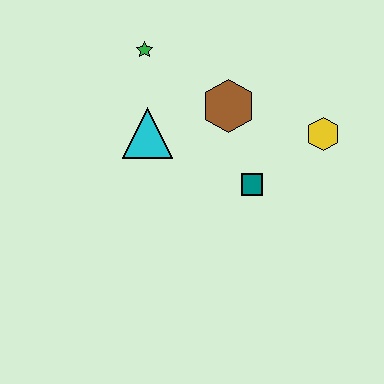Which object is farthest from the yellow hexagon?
The green star is farthest from the yellow hexagon.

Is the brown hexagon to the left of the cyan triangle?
No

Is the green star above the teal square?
Yes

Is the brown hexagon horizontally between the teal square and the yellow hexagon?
No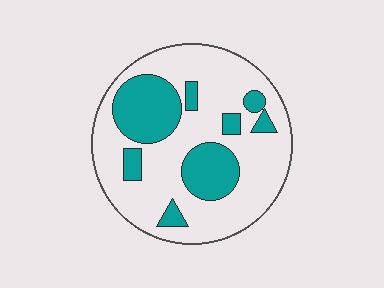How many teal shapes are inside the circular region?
8.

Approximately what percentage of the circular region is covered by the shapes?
Approximately 30%.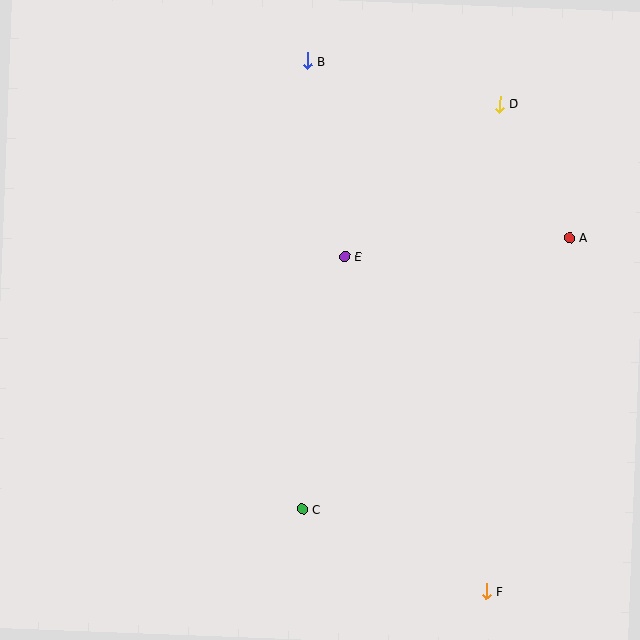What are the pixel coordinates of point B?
Point B is at (307, 61).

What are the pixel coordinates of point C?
Point C is at (302, 509).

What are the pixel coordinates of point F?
Point F is at (486, 591).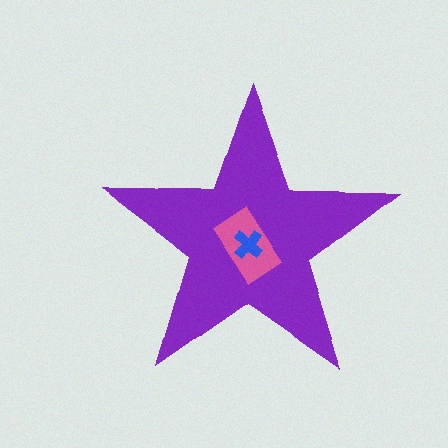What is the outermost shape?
The purple star.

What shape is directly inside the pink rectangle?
The blue cross.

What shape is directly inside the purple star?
The pink rectangle.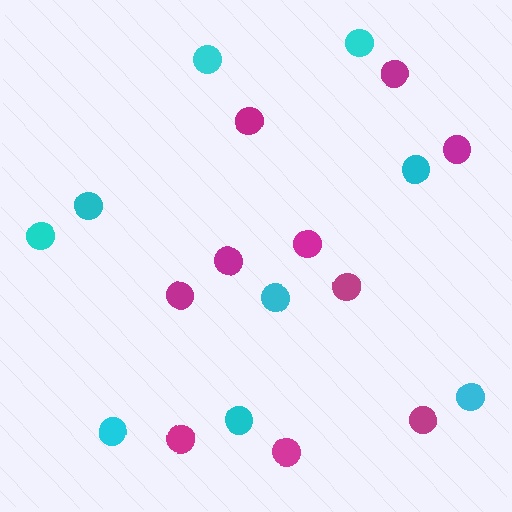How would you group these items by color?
There are 2 groups: one group of cyan circles (9) and one group of magenta circles (10).